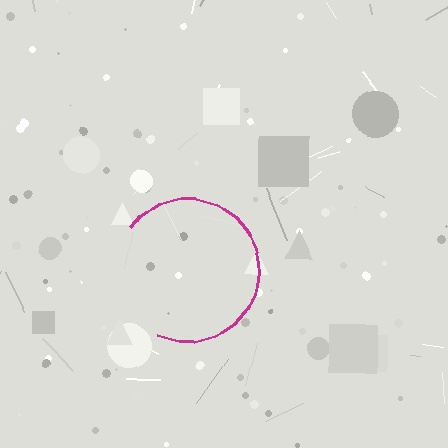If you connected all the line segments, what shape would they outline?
They would outline a circle.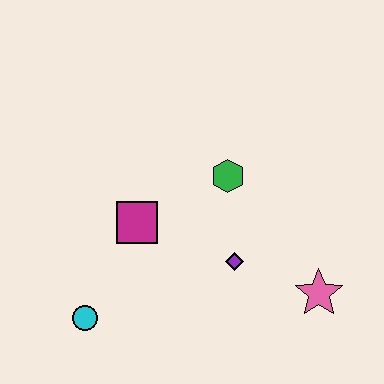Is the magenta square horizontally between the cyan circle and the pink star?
Yes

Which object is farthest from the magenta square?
The pink star is farthest from the magenta square.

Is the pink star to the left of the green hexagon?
No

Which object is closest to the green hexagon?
The purple diamond is closest to the green hexagon.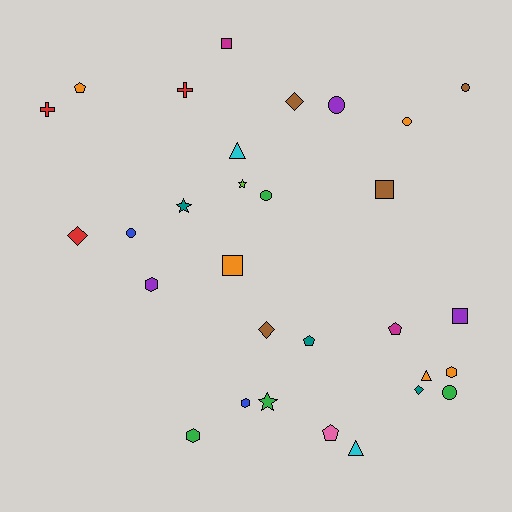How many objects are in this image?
There are 30 objects.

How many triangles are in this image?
There are 3 triangles.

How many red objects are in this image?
There are 3 red objects.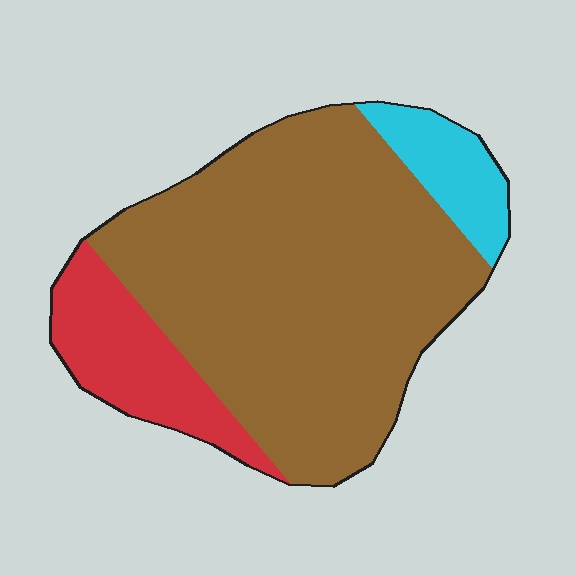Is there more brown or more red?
Brown.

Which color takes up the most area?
Brown, at roughly 75%.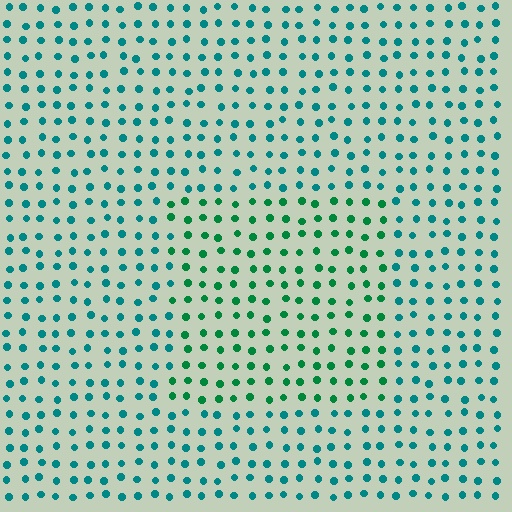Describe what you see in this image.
The image is filled with small teal elements in a uniform arrangement. A rectangle-shaped region is visible where the elements are tinted to a slightly different hue, forming a subtle color boundary.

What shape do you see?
I see a rectangle.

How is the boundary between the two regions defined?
The boundary is defined purely by a slight shift in hue (about 34 degrees). Spacing, size, and orientation are identical on both sides.